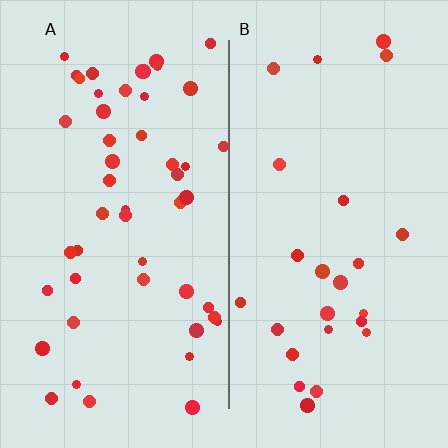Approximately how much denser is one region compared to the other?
Approximately 2.0× — region A over region B.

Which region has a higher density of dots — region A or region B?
A (the left).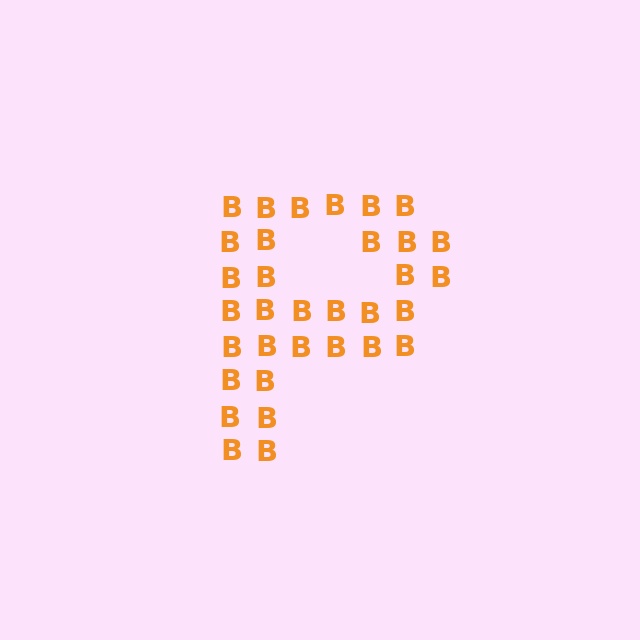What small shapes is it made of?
It is made of small letter B's.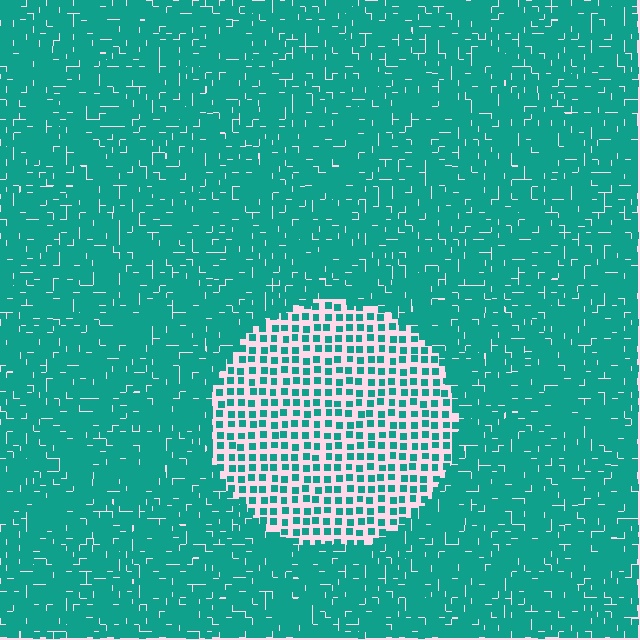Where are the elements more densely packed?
The elements are more densely packed outside the circle boundary.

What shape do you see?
I see a circle.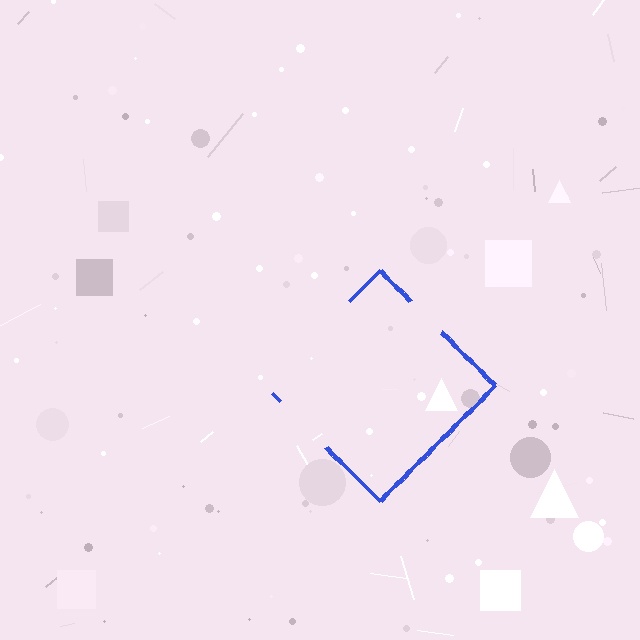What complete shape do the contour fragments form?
The contour fragments form a diamond.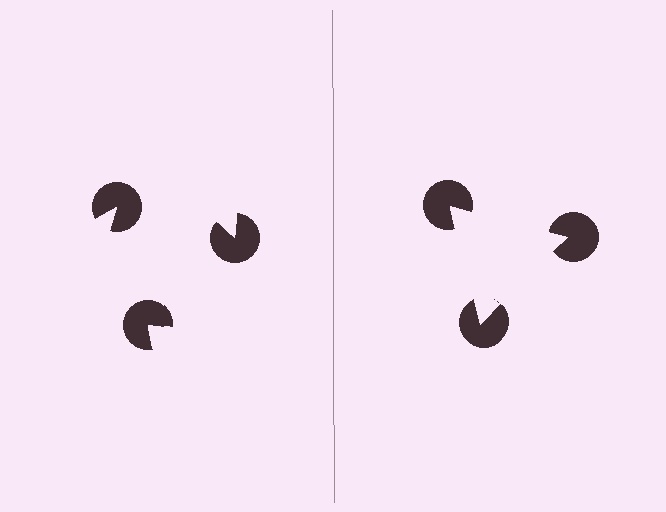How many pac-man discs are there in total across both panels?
6 — 3 on each side.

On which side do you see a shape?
An illusory triangle appears on the right side. On the left side the wedge cuts are rotated, so no coherent shape forms.